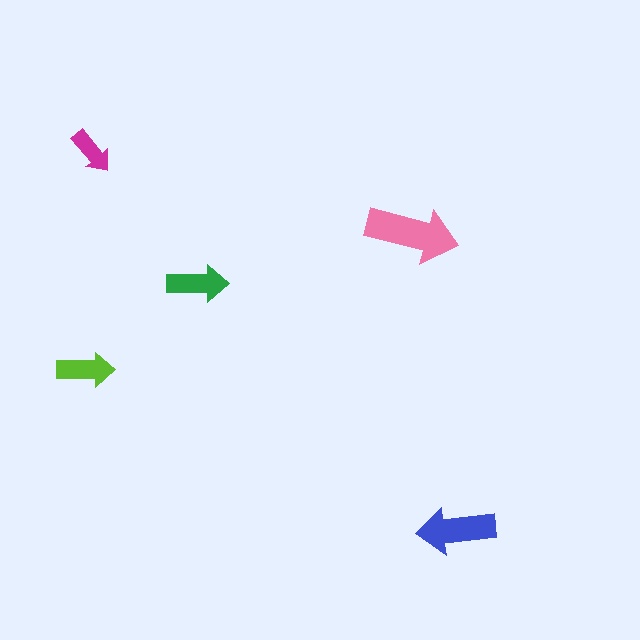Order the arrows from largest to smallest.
the pink one, the blue one, the green one, the lime one, the magenta one.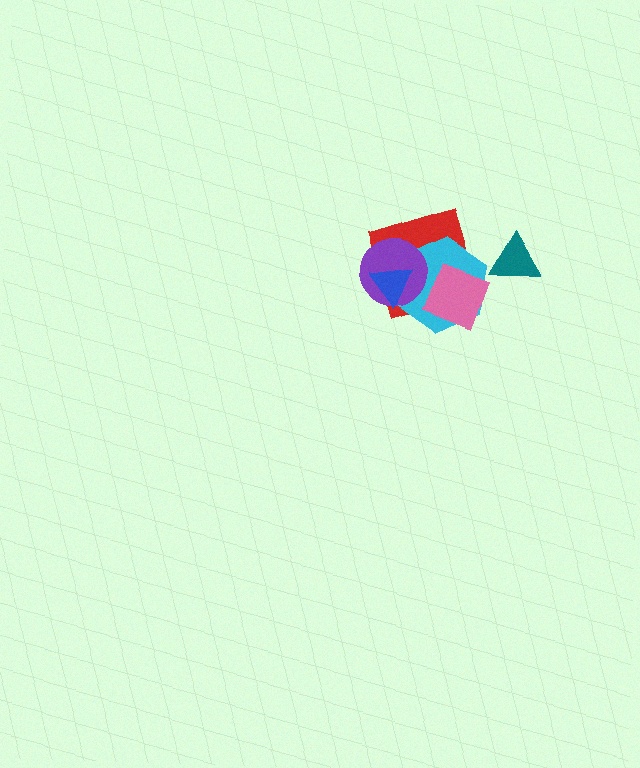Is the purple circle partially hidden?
Yes, it is partially covered by another shape.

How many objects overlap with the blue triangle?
3 objects overlap with the blue triangle.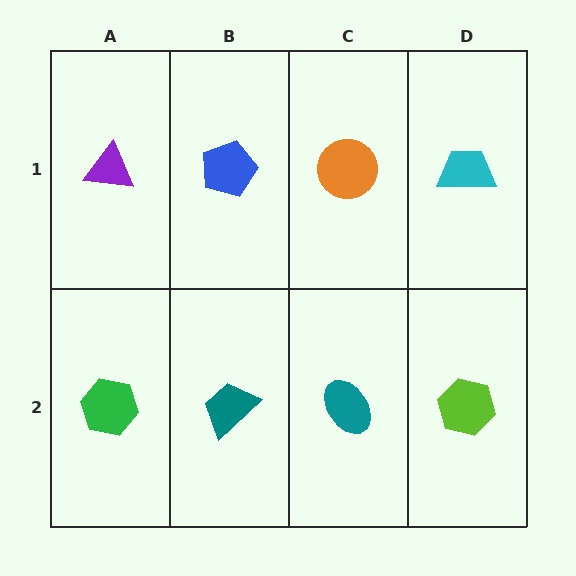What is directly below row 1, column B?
A teal trapezoid.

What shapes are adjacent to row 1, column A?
A green hexagon (row 2, column A), a blue pentagon (row 1, column B).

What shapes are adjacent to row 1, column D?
A lime hexagon (row 2, column D), an orange circle (row 1, column C).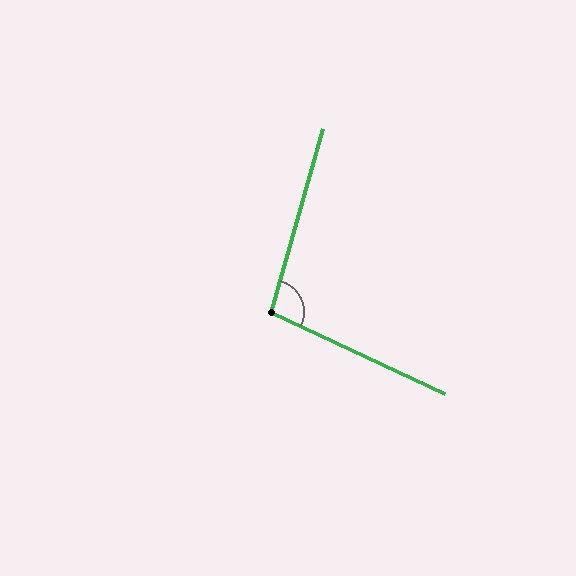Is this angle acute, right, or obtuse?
It is obtuse.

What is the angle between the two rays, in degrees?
Approximately 99 degrees.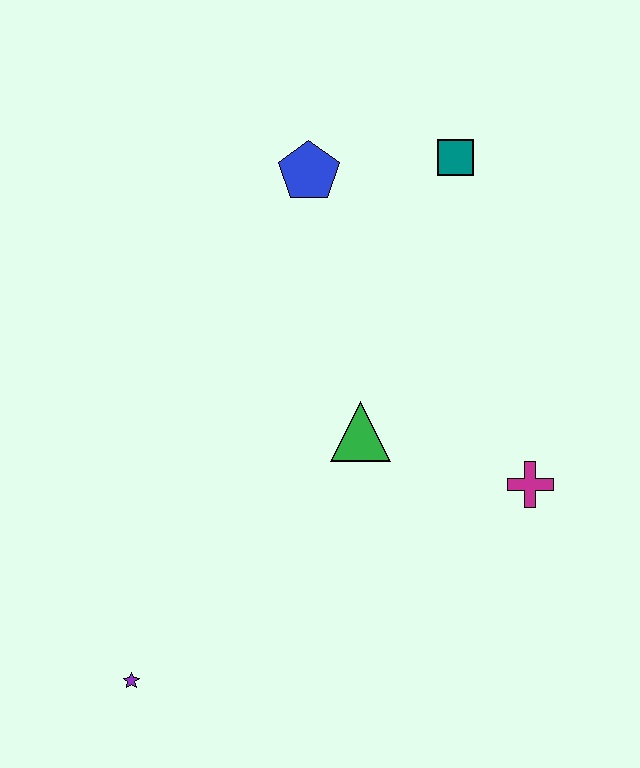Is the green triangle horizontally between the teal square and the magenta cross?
No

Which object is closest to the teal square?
The blue pentagon is closest to the teal square.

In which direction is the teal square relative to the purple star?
The teal square is above the purple star.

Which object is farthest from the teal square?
The purple star is farthest from the teal square.